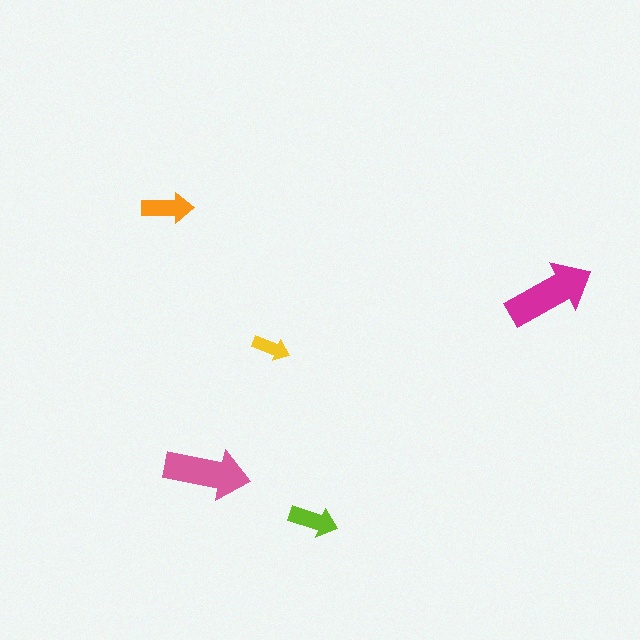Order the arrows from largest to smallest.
the magenta one, the pink one, the orange one, the lime one, the yellow one.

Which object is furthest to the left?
The orange arrow is leftmost.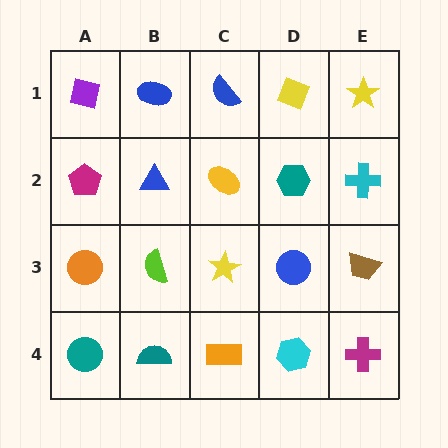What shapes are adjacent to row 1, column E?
A cyan cross (row 2, column E), a yellow diamond (row 1, column D).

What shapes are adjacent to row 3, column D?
A teal hexagon (row 2, column D), a cyan hexagon (row 4, column D), a yellow star (row 3, column C), a brown trapezoid (row 3, column E).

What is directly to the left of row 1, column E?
A yellow diamond.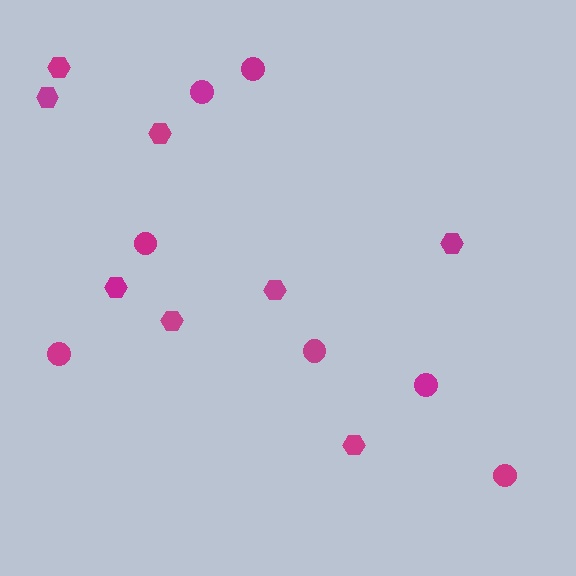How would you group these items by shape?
There are 2 groups: one group of hexagons (8) and one group of circles (7).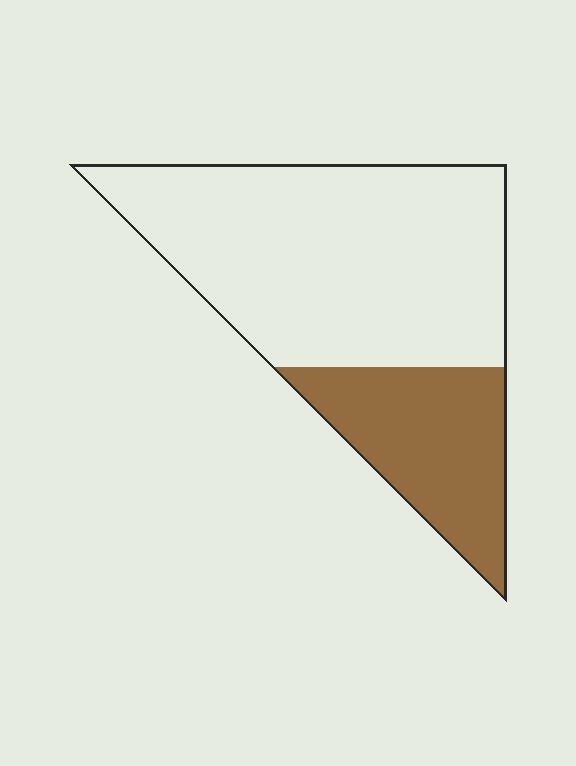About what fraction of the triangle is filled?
About one quarter (1/4).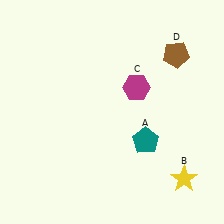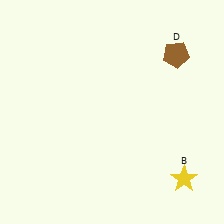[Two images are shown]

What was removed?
The magenta hexagon (C), the teal pentagon (A) were removed in Image 2.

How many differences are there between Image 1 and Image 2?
There are 2 differences between the two images.